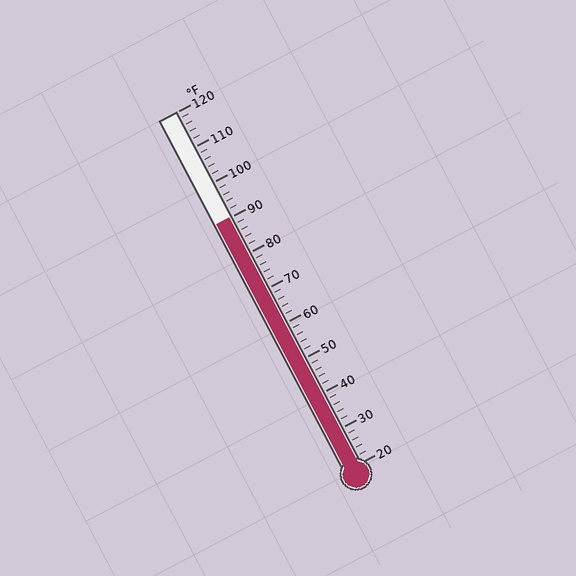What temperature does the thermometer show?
The thermometer shows approximately 90°F.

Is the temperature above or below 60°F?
The temperature is above 60°F.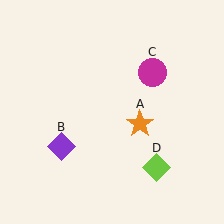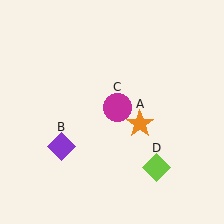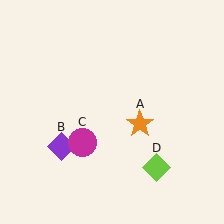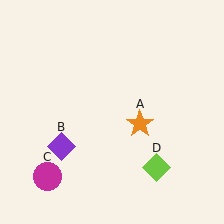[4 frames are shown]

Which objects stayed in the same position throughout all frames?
Orange star (object A) and purple diamond (object B) and lime diamond (object D) remained stationary.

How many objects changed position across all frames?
1 object changed position: magenta circle (object C).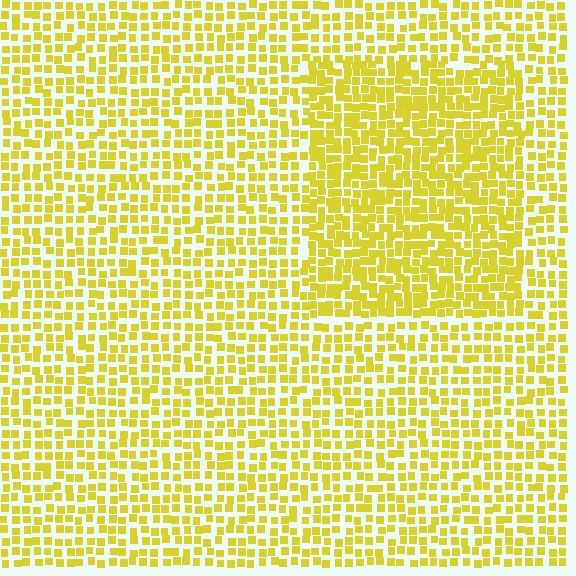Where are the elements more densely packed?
The elements are more densely packed inside the rectangle boundary.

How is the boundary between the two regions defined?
The boundary is defined by a change in element density (approximately 1.6x ratio). All elements are the same color, size, and shape.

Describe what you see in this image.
The image contains small yellow elements arranged at two different densities. A rectangle-shaped region is visible where the elements are more densely packed than the surrounding area.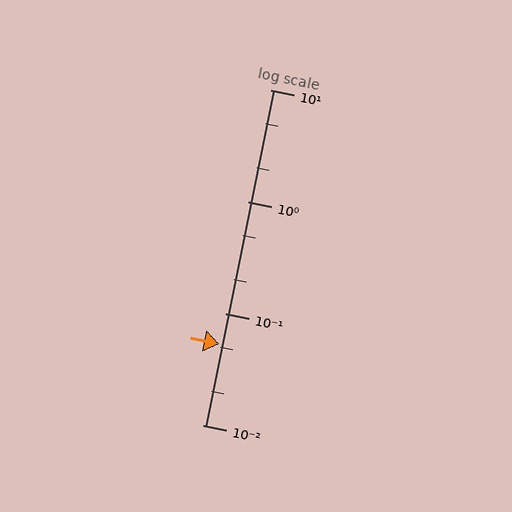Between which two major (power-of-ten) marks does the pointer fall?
The pointer is between 0.01 and 0.1.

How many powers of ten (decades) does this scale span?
The scale spans 3 decades, from 0.01 to 10.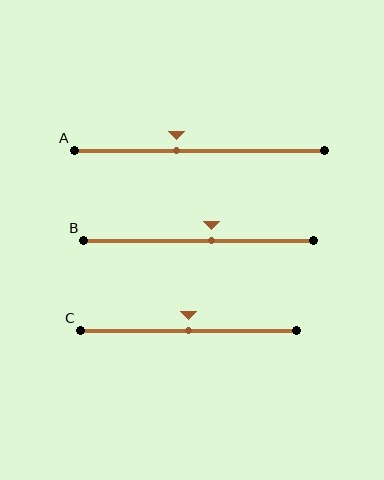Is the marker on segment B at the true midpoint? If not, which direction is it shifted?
No, the marker on segment B is shifted to the right by about 6% of the segment length.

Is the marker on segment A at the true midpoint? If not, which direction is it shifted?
No, the marker on segment A is shifted to the left by about 9% of the segment length.